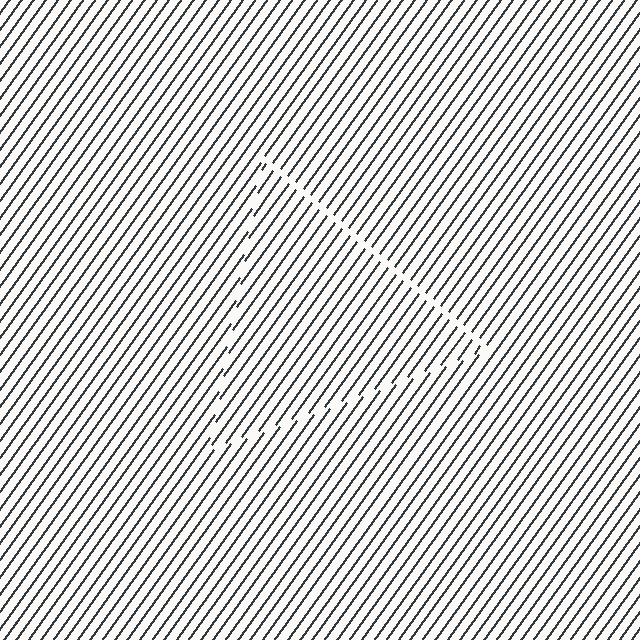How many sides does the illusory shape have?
3 sides — the line-ends trace a triangle.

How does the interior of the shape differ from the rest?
The interior of the shape contains the same grating, shifted by half a period — the contour is defined by the phase discontinuity where line-ends from the inner and outer gratings abut.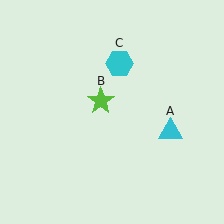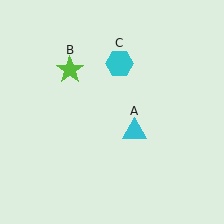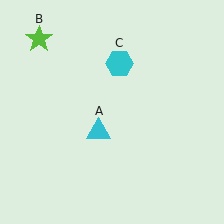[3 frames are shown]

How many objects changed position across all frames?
2 objects changed position: cyan triangle (object A), lime star (object B).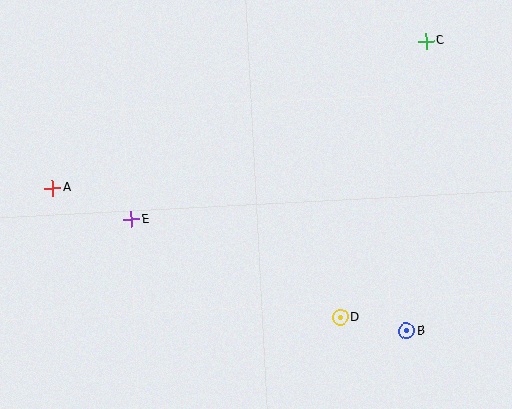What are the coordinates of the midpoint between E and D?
The midpoint between E and D is at (236, 269).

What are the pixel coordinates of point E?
Point E is at (131, 219).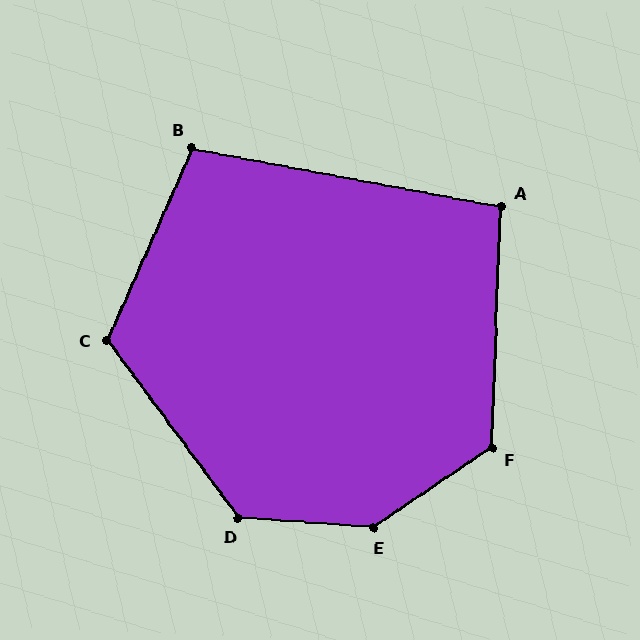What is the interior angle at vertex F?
Approximately 126 degrees (obtuse).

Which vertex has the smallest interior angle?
A, at approximately 98 degrees.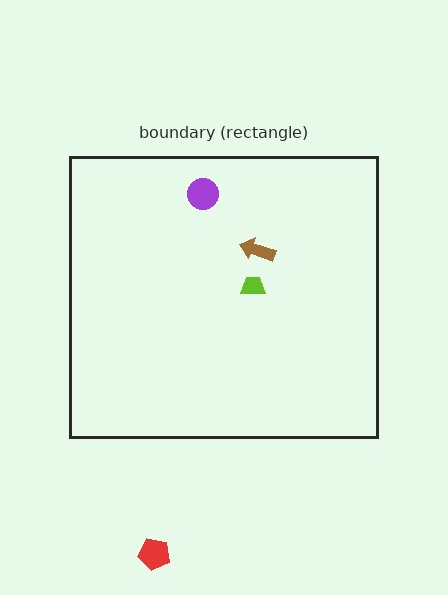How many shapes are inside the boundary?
3 inside, 1 outside.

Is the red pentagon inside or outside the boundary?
Outside.